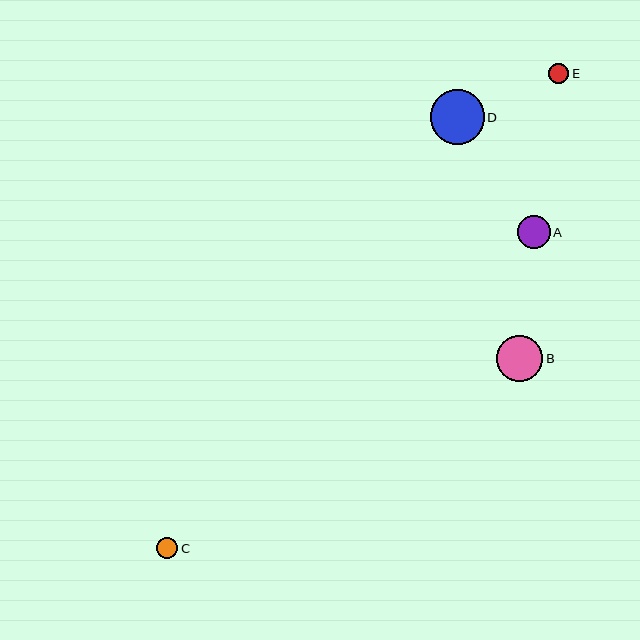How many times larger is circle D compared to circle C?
Circle D is approximately 2.6 times the size of circle C.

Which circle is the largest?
Circle D is the largest with a size of approximately 54 pixels.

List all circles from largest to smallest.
From largest to smallest: D, B, A, C, E.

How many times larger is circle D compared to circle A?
Circle D is approximately 1.6 times the size of circle A.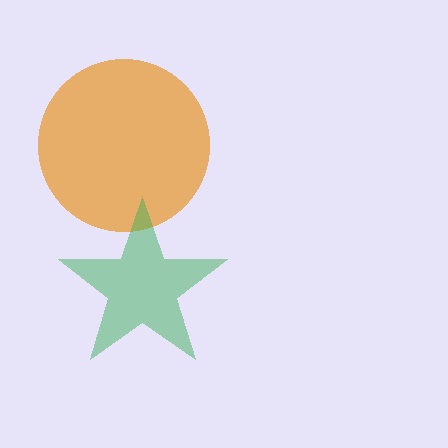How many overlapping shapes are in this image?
There are 2 overlapping shapes in the image.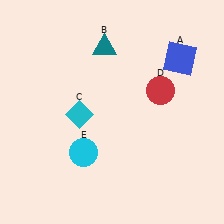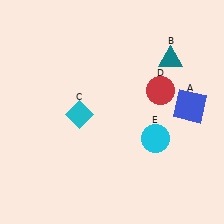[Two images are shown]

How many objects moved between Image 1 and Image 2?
3 objects moved between the two images.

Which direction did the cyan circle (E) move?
The cyan circle (E) moved right.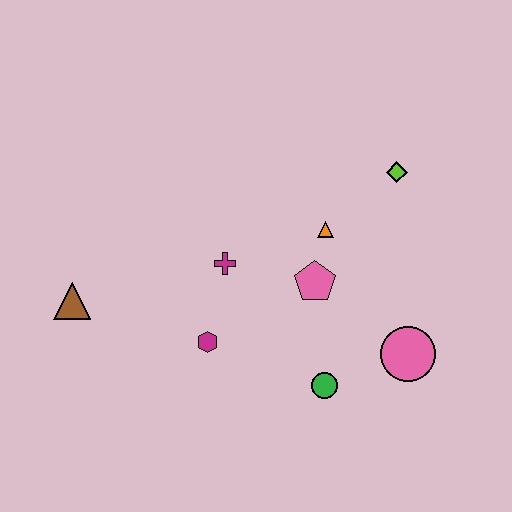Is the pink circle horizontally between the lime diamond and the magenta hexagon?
No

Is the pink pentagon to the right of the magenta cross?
Yes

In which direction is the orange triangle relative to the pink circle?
The orange triangle is above the pink circle.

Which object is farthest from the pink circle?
The brown triangle is farthest from the pink circle.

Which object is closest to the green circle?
The pink circle is closest to the green circle.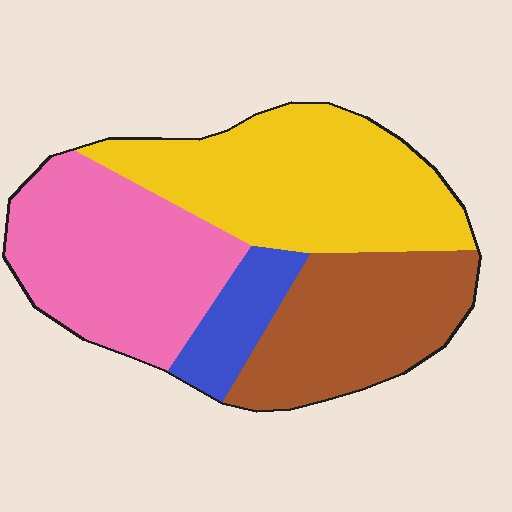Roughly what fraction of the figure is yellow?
Yellow takes up between a third and a half of the figure.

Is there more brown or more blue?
Brown.